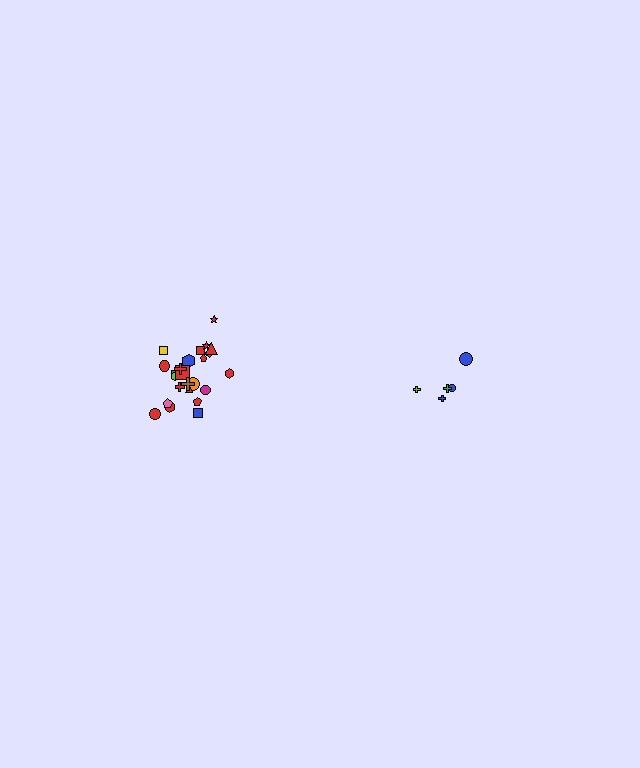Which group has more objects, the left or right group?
The left group.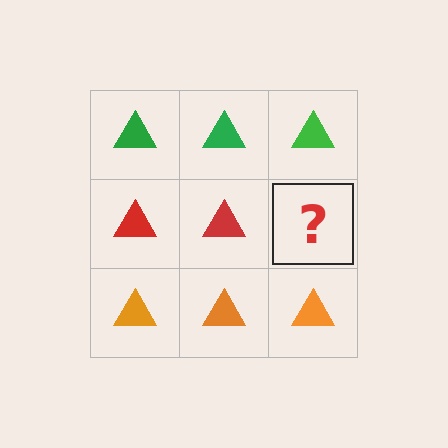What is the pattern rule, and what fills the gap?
The rule is that each row has a consistent color. The gap should be filled with a red triangle.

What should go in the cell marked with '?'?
The missing cell should contain a red triangle.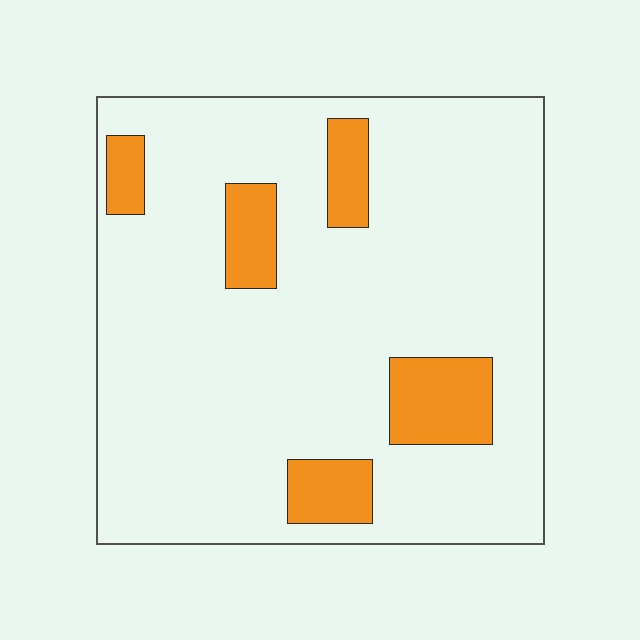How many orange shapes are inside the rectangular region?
5.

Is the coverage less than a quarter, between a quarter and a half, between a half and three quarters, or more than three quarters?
Less than a quarter.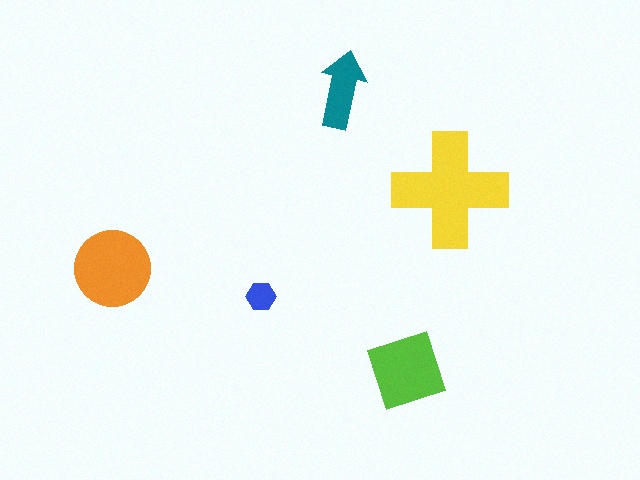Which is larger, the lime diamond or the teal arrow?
The lime diamond.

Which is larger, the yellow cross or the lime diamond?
The yellow cross.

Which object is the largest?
The yellow cross.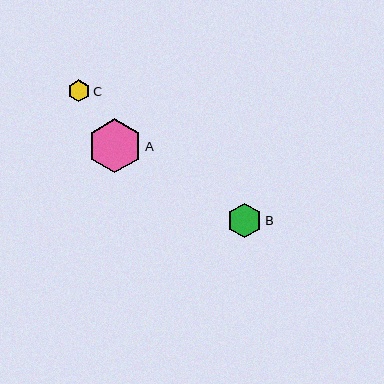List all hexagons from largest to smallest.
From largest to smallest: A, B, C.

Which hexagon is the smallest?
Hexagon C is the smallest with a size of approximately 22 pixels.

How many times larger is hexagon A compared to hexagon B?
Hexagon A is approximately 1.6 times the size of hexagon B.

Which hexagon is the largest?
Hexagon A is the largest with a size of approximately 54 pixels.